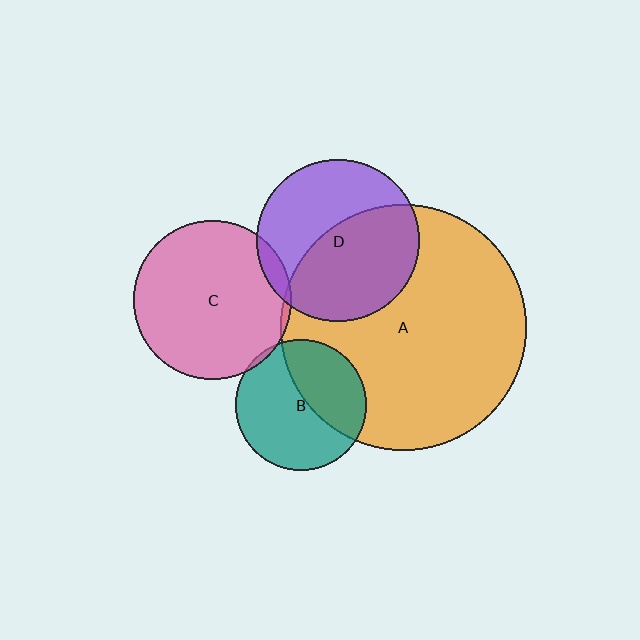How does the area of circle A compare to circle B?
Approximately 3.5 times.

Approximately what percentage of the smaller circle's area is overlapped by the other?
Approximately 5%.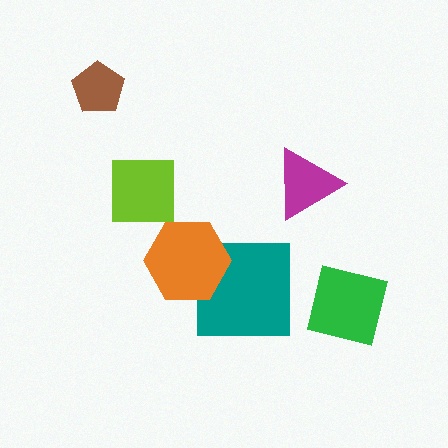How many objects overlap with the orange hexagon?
1 object overlaps with the orange hexagon.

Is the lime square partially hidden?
No, no other shape covers it.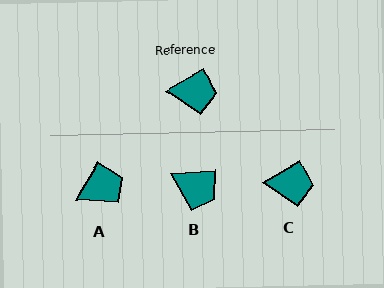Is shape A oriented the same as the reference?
No, it is off by about 29 degrees.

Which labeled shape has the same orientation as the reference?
C.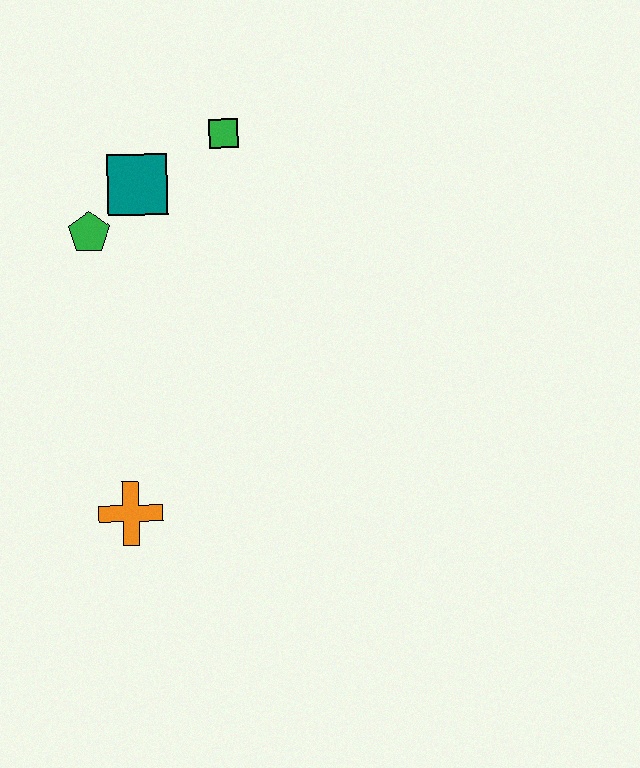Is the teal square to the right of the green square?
No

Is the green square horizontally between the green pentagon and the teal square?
No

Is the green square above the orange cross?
Yes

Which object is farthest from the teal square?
The orange cross is farthest from the teal square.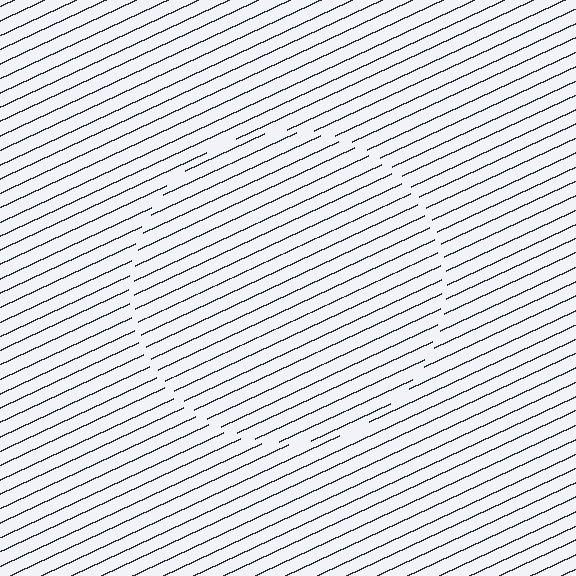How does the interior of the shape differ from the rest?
The interior of the shape contains the same grating, shifted by half a period — the contour is defined by the phase discontinuity where line-ends from the inner and outer gratings abut.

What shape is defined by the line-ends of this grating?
An illusory circle. The interior of the shape contains the same grating, shifted by half a period — the contour is defined by the phase discontinuity where line-ends from the inner and outer gratings abut.